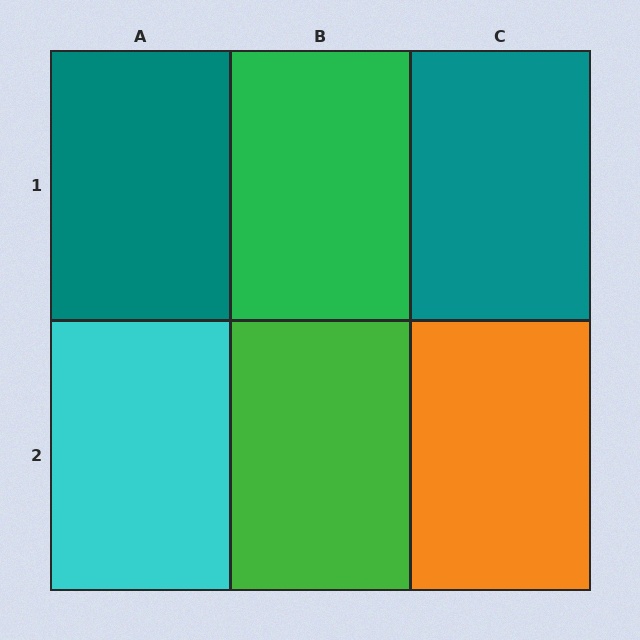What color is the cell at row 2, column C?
Orange.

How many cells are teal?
2 cells are teal.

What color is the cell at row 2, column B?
Green.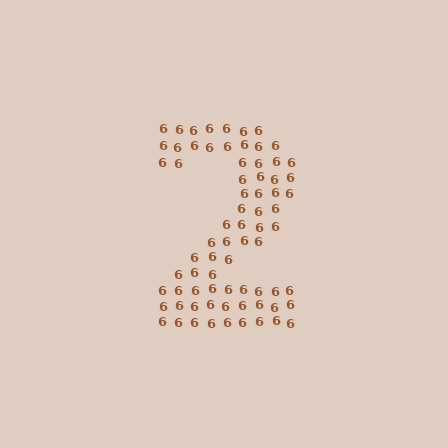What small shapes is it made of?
It is made of small digit 6's.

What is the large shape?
The large shape is the digit 2.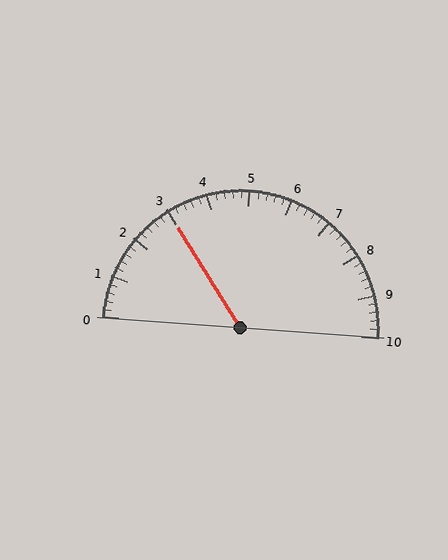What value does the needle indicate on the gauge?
The needle indicates approximately 3.0.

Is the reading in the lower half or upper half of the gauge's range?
The reading is in the lower half of the range (0 to 10).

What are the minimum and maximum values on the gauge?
The gauge ranges from 0 to 10.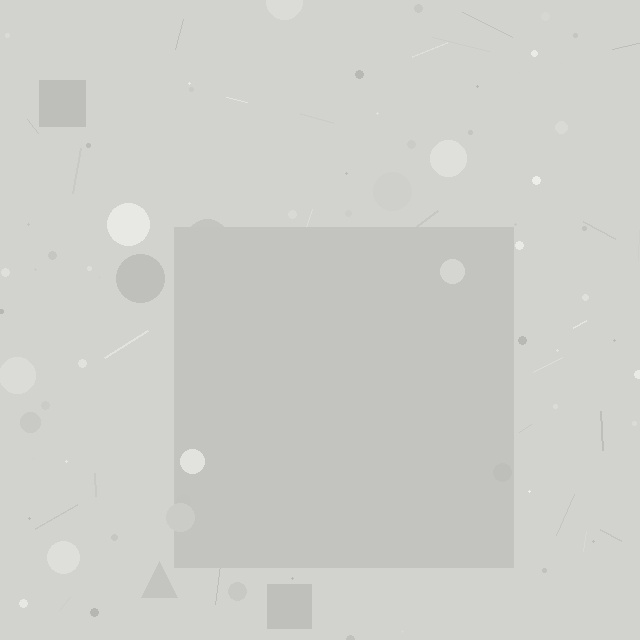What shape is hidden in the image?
A square is hidden in the image.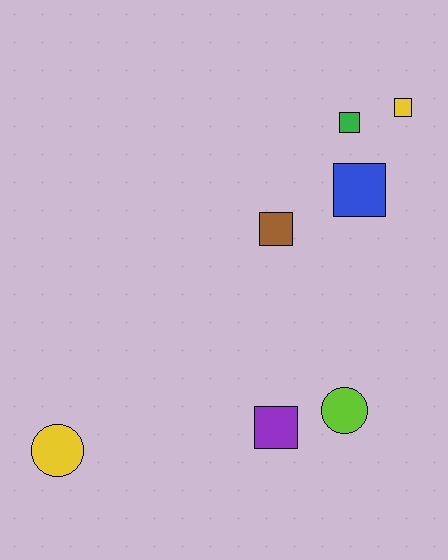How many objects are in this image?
There are 7 objects.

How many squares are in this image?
There are 5 squares.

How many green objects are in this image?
There is 1 green object.